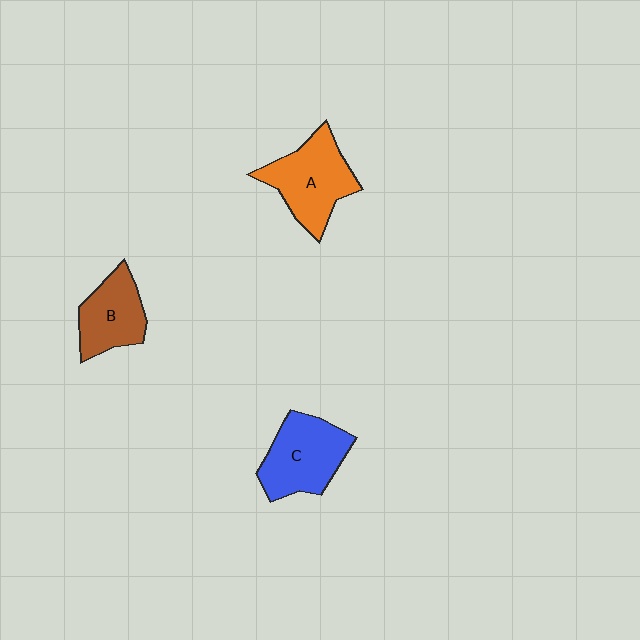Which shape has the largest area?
Shape A (orange).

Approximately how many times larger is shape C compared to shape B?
Approximately 1.3 times.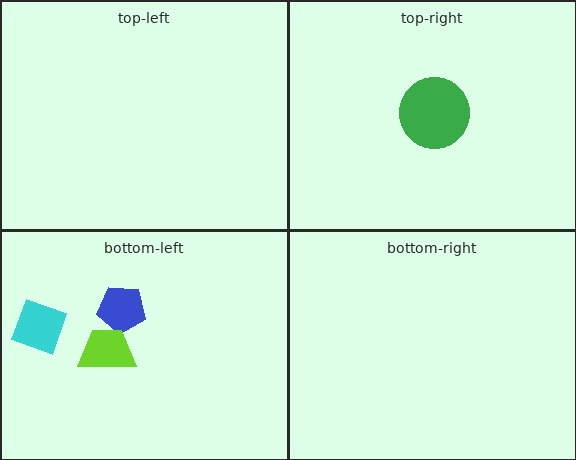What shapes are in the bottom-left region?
The cyan diamond, the blue pentagon, the lime trapezoid.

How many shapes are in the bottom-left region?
3.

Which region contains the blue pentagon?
The bottom-left region.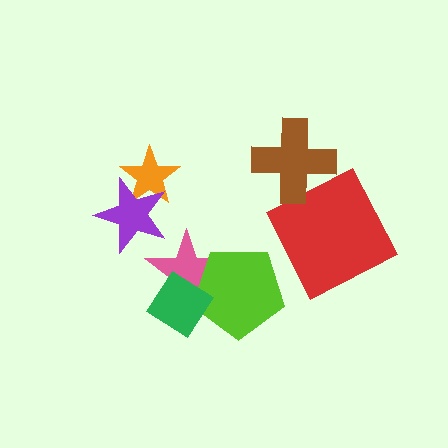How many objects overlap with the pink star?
2 objects overlap with the pink star.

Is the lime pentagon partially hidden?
Yes, it is partially covered by another shape.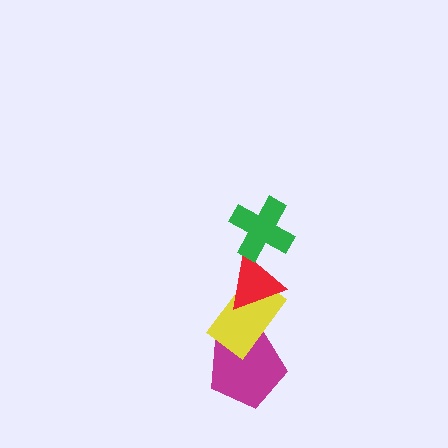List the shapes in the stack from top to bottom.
From top to bottom: the green cross, the red triangle, the yellow rectangle, the magenta pentagon.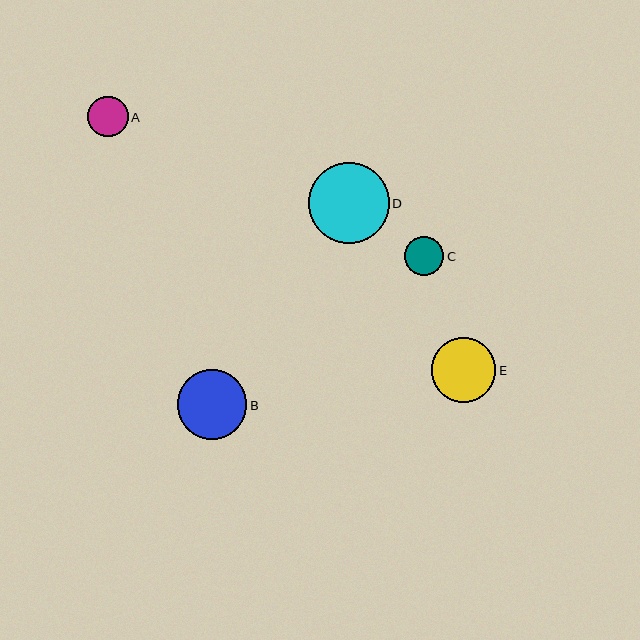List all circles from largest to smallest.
From largest to smallest: D, B, E, A, C.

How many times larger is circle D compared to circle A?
Circle D is approximately 2.0 times the size of circle A.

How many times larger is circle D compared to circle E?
Circle D is approximately 1.3 times the size of circle E.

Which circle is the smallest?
Circle C is the smallest with a size of approximately 39 pixels.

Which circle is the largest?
Circle D is the largest with a size of approximately 81 pixels.